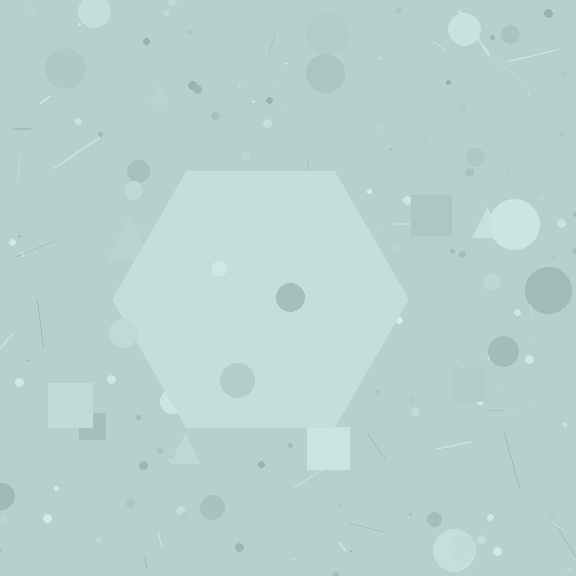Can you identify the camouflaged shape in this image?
The camouflaged shape is a hexagon.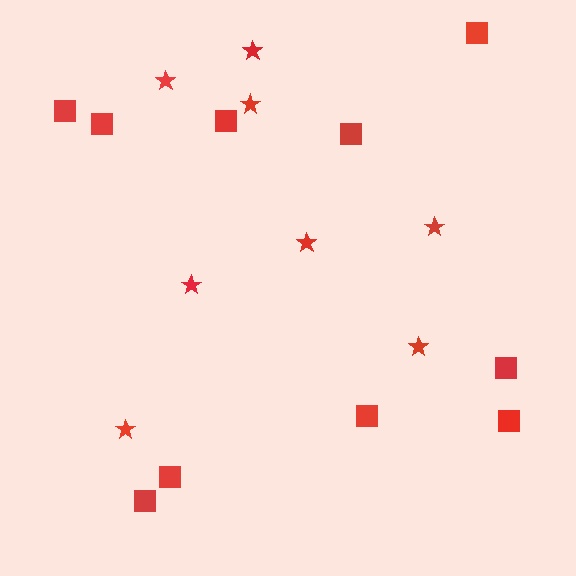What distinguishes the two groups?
There are 2 groups: one group of stars (8) and one group of squares (10).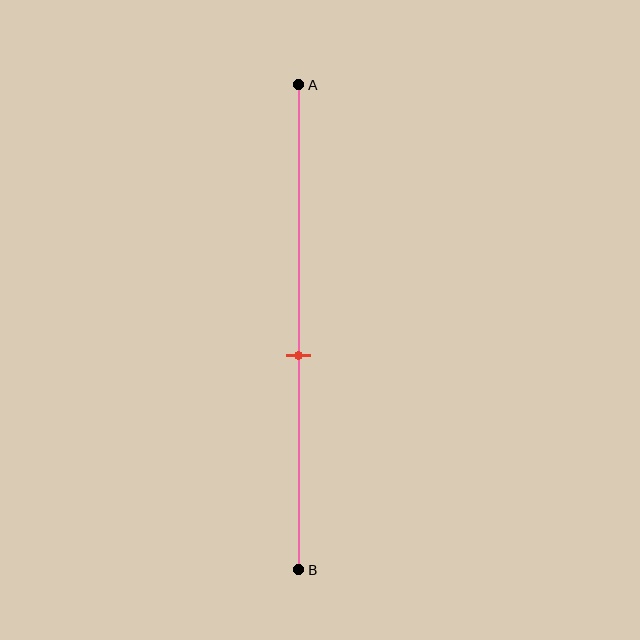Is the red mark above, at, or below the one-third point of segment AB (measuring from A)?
The red mark is below the one-third point of segment AB.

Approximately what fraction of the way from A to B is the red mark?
The red mark is approximately 55% of the way from A to B.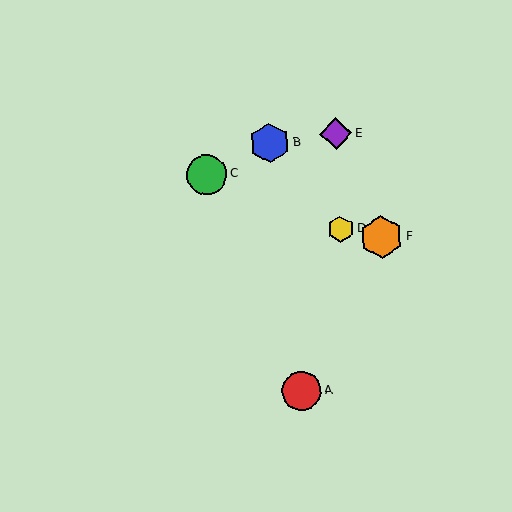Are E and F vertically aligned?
No, E is at x≈336 and F is at x≈381.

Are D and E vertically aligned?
Yes, both are at x≈341.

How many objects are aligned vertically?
2 objects (D, E) are aligned vertically.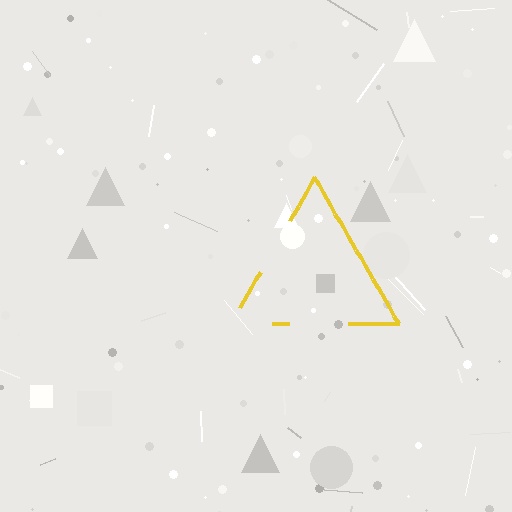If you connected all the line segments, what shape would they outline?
They would outline a triangle.